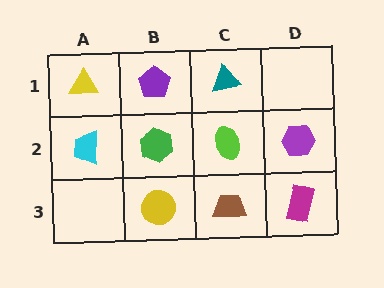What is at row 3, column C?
A brown trapezoid.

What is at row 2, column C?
A lime ellipse.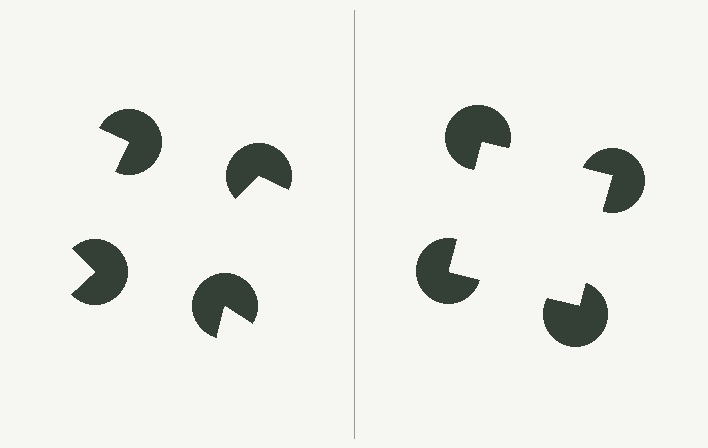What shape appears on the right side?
An illusory square.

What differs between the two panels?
The pac-man discs are positioned identically on both sides; only the wedge orientations differ. On the right they align to a square; on the left they are misaligned.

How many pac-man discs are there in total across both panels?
8 — 4 on each side.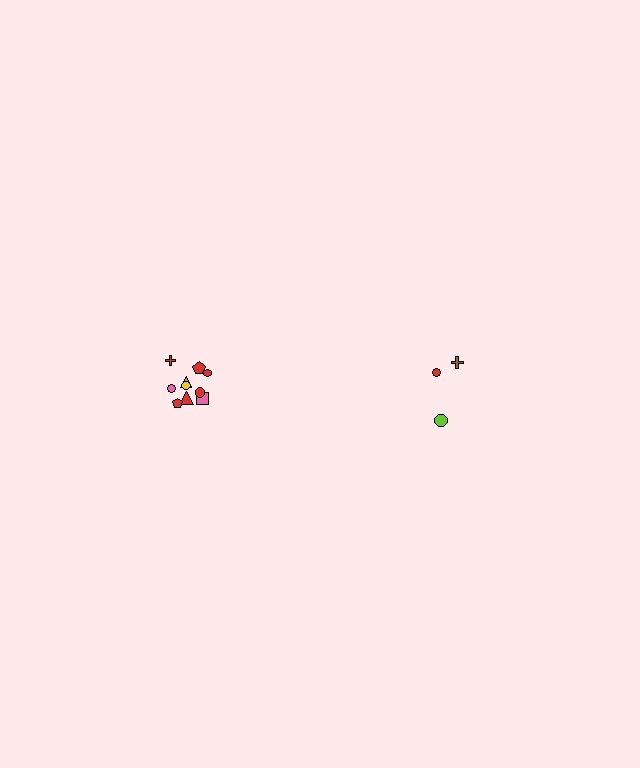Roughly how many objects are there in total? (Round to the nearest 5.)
Roughly 15 objects in total.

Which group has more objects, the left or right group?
The left group.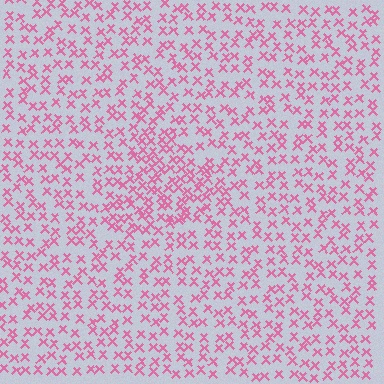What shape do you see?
I see a triangle.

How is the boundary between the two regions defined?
The boundary is defined by a change in element density (approximately 1.7x ratio). All elements are the same color, size, and shape.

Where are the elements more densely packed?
The elements are more densely packed inside the triangle boundary.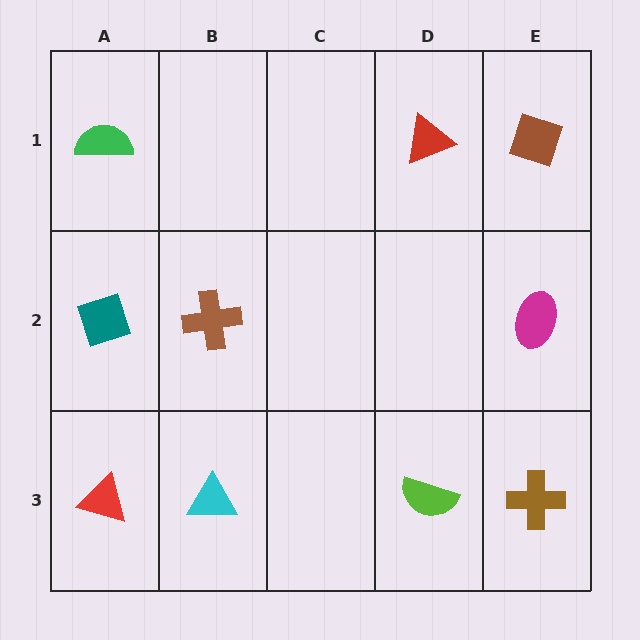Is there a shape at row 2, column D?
No, that cell is empty.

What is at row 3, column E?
A brown cross.